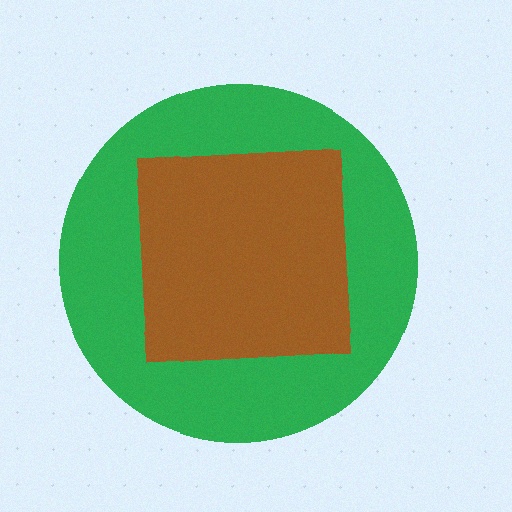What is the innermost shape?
The brown square.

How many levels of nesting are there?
2.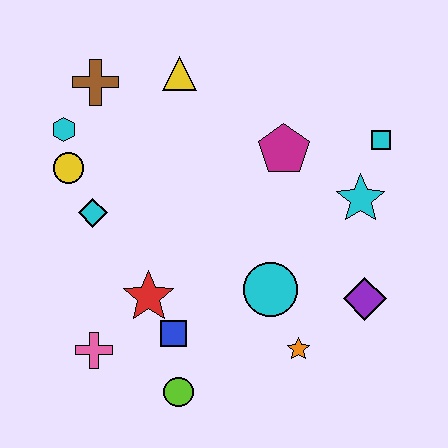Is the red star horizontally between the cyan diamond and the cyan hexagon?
No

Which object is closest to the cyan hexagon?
The yellow circle is closest to the cyan hexagon.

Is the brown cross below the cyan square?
No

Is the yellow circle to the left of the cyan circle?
Yes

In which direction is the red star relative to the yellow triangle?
The red star is below the yellow triangle.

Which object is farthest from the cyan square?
The pink cross is farthest from the cyan square.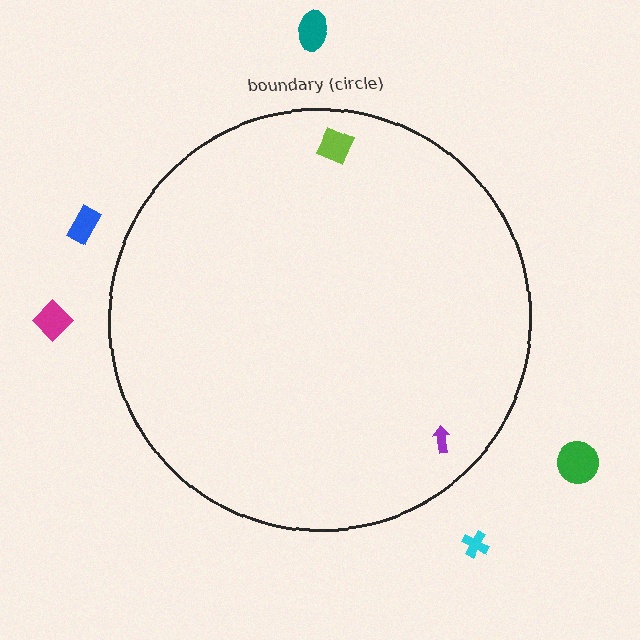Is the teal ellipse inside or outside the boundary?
Outside.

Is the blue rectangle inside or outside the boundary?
Outside.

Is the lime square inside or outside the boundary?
Inside.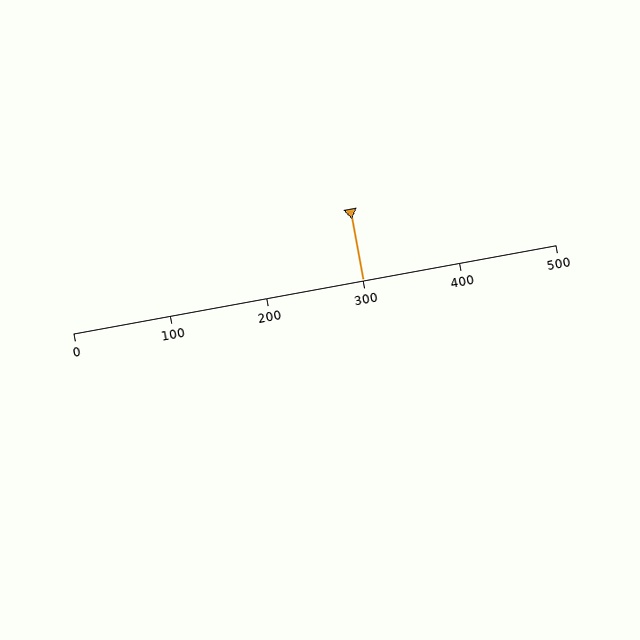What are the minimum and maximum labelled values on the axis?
The axis runs from 0 to 500.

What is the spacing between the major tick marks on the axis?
The major ticks are spaced 100 apart.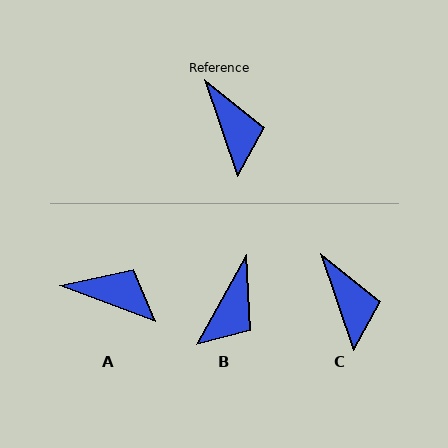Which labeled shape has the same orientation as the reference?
C.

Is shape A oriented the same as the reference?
No, it is off by about 51 degrees.